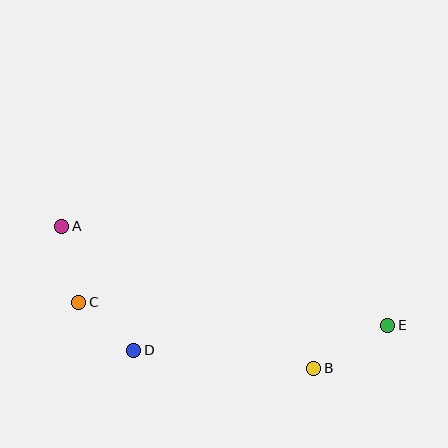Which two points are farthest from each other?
Points A and E are farthest from each other.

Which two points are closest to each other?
Points C and D are closest to each other.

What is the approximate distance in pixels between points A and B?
The distance between A and B is approximately 289 pixels.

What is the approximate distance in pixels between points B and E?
The distance between B and E is approximately 86 pixels.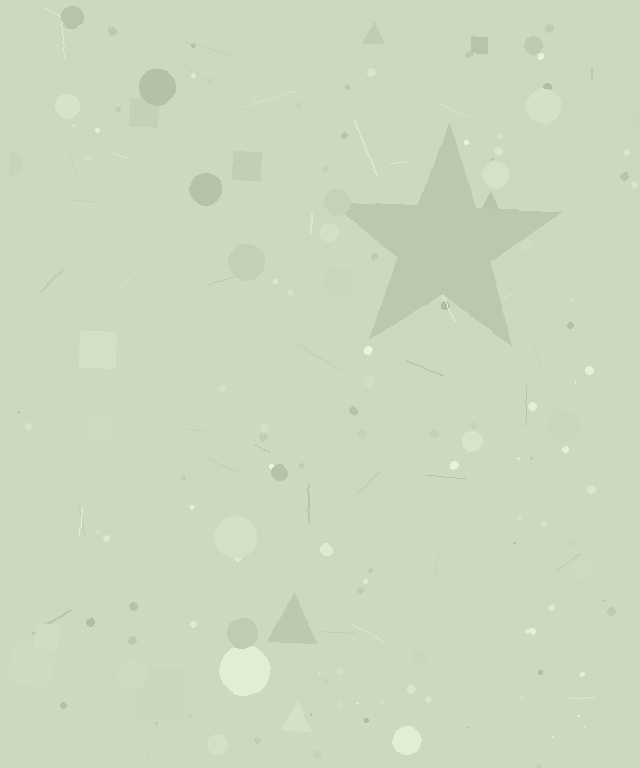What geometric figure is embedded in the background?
A star is embedded in the background.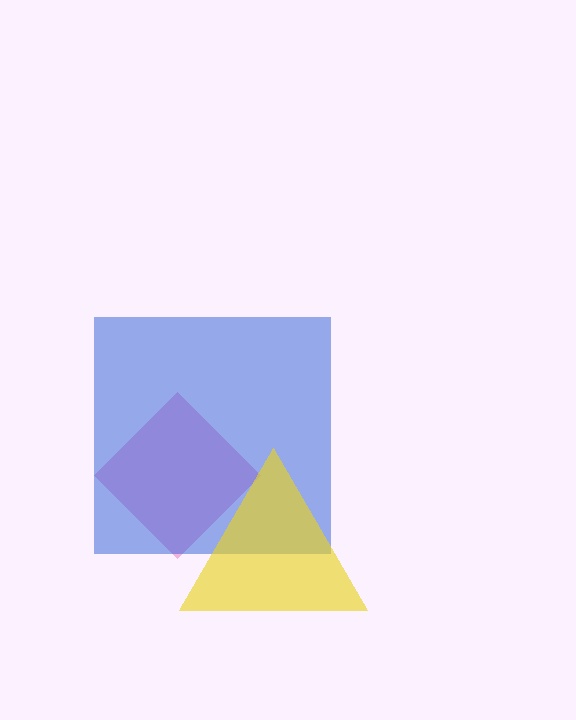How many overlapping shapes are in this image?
There are 3 overlapping shapes in the image.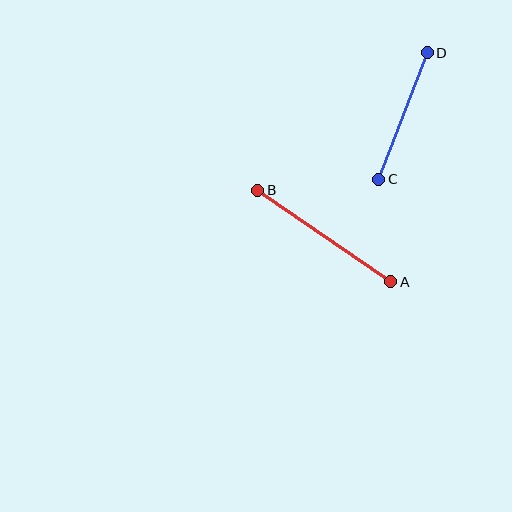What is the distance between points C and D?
The distance is approximately 135 pixels.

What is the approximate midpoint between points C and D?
The midpoint is at approximately (403, 116) pixels.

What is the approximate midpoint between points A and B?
The midpoint is at approximately (324, 236) pixels.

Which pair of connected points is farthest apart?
Points A and B are farthest apart.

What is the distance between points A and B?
The distance is approximately 161 pixels.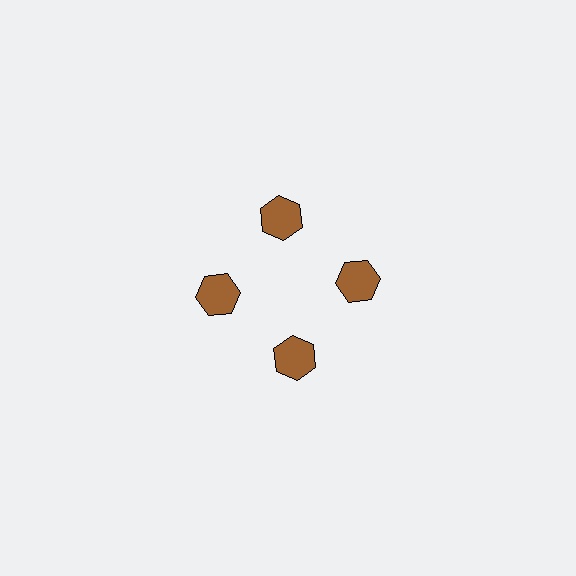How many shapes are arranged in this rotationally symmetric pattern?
There are 4 shapes, arranged in 4 groups of 1.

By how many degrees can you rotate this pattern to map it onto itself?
The pattern maps onto itself every 90 degrees of rotation.